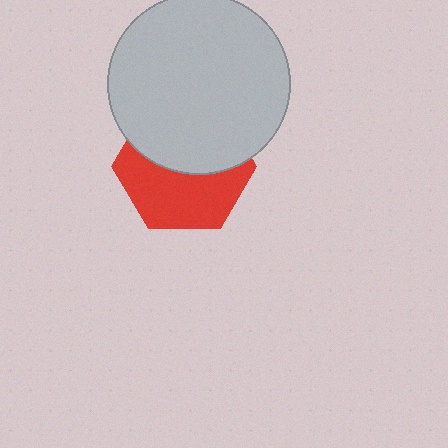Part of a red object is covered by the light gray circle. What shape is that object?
It is a hexagon.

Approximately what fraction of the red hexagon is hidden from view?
Roughly 49% of the red hexagon is hidden behind the light gray circle.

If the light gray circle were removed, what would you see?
You would see the complete red hexagon.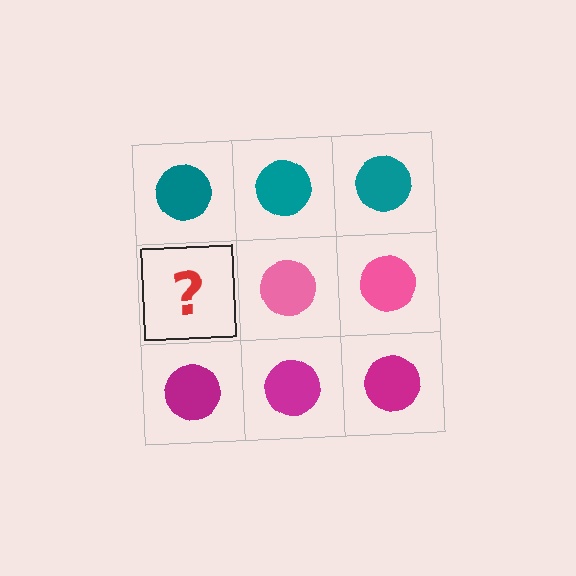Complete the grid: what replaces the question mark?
The question mark should be replaced with a pink circle.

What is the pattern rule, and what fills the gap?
The rule is that each row has a consistent color. The gap should be filled with a pink circle.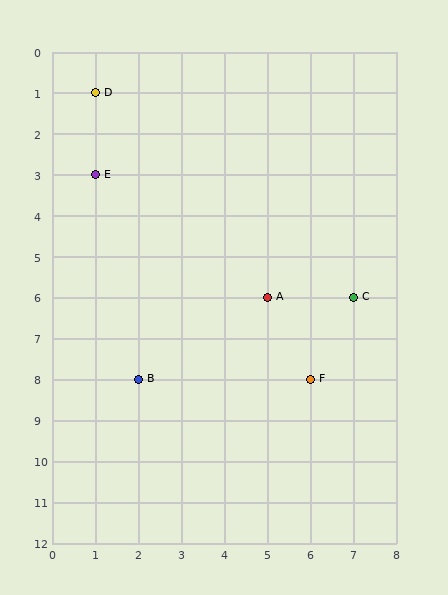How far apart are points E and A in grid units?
Points E and A are 4 columns and 3 rows apart (about 5.0 grid units diagonally).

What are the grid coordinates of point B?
Point B is at grid coordinates (2, 8).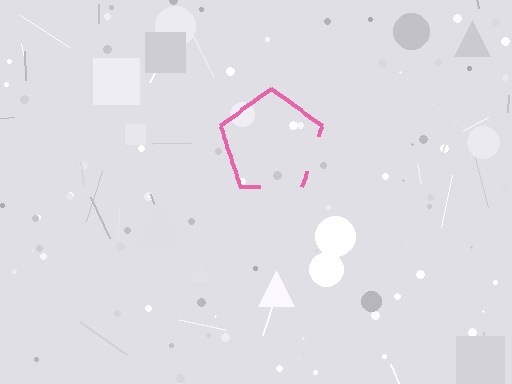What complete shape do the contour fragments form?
The contour fragments form a pentagon.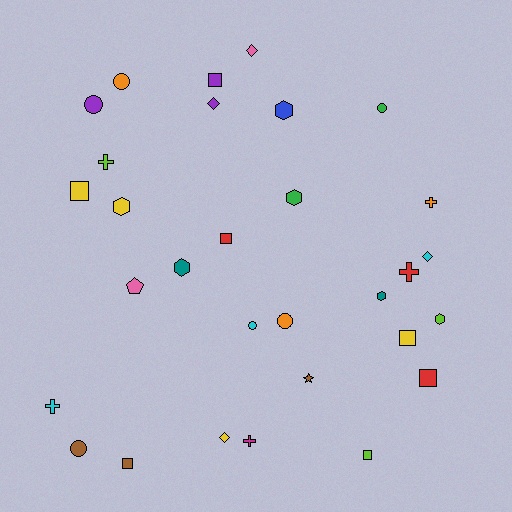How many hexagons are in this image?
There are 6 hexagons.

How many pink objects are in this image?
There are 2 pink objects.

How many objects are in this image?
There are 30 objects.